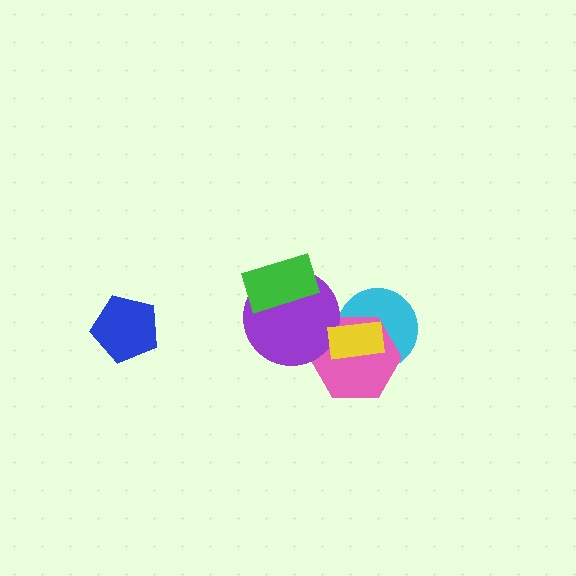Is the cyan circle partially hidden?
Yes, it is partially covered by another shape.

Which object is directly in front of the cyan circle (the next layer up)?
The pink hexagon is directly in front of the cyan circle.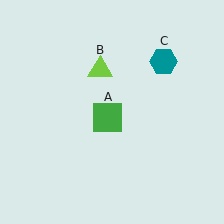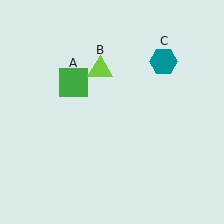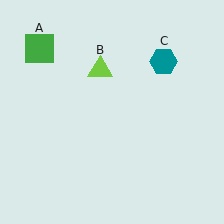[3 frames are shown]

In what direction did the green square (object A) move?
The green square (object A) moved up and to the left.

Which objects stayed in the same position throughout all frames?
Lime triangle (object B) and teal hexagon (object C) remained stationary.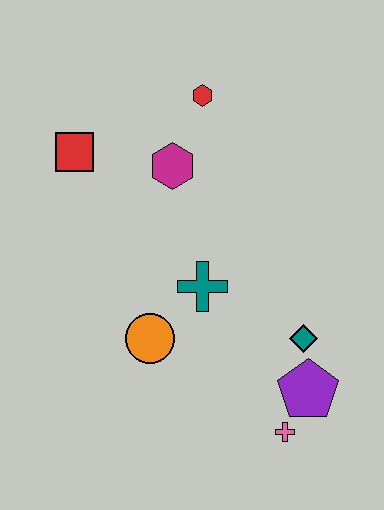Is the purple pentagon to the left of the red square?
No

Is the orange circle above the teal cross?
No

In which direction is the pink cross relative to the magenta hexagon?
The pink cross is below the magenta hexagon.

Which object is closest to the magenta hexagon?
The red hexagon is closest to the magenta hexagon.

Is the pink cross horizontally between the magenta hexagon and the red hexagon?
No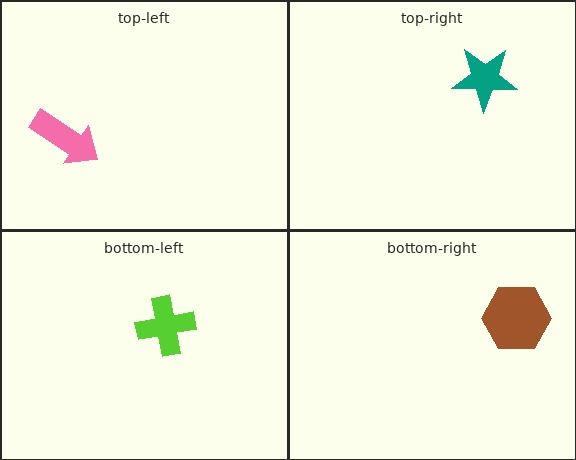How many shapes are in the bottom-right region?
1.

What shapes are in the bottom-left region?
The lime cross.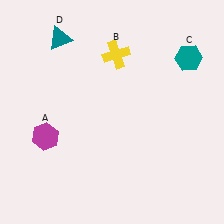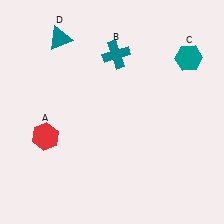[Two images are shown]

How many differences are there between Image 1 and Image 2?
There are 2 differences between the two images.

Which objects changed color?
A changed from magenta to red. B changed from yellow to teal.